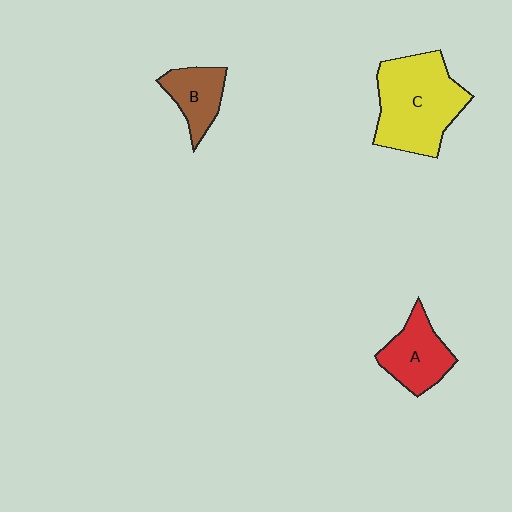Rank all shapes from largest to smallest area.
From largest to smallest: C (yellow), A (red), B (brown).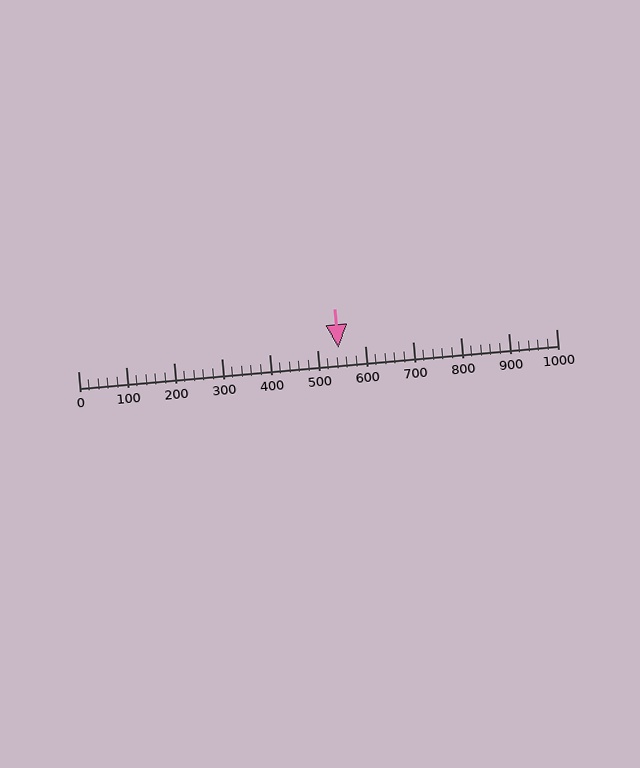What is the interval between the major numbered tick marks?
The major tick marks are spaced 100 units apart.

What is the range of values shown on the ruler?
The ruler shows values from 0 to 1000.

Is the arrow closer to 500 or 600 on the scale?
The arrow is closer to 500.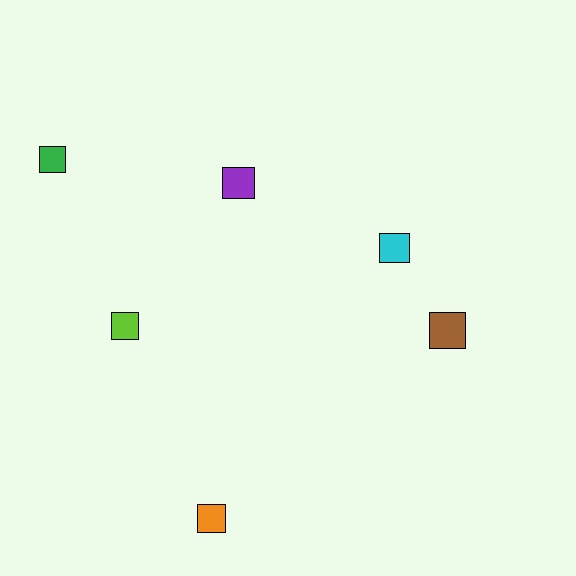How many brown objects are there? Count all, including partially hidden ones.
There is 1 brown object.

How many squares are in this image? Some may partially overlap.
There are 6 squares.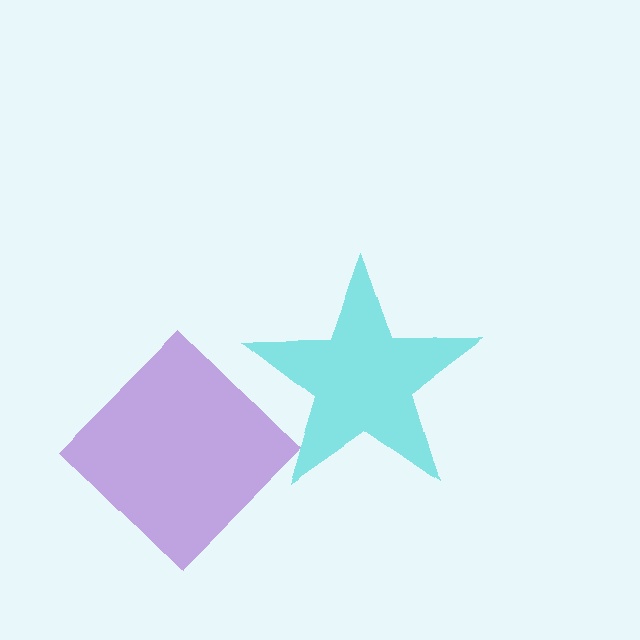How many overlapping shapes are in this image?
There are 2 overlapping shapes in the image.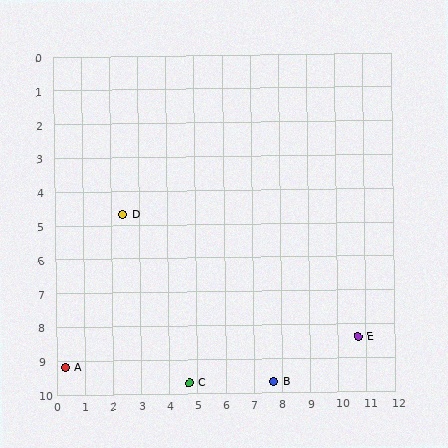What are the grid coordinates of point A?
Point A is at approximately (0.3, 9.2).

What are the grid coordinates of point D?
Point D is at approximately (2.4, 4.7).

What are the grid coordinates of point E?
Point E is at approximately (10.7, 8.4).